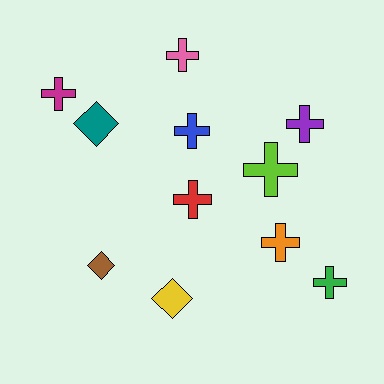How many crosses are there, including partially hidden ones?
There are 8 crosses.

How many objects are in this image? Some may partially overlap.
There are 11 objects.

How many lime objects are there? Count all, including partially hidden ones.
There is 1 lime object.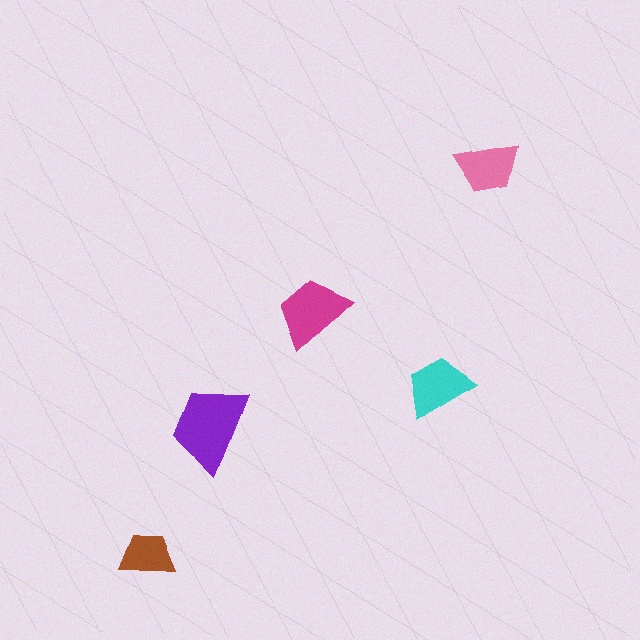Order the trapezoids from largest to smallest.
the purple one, the magenta one, the cyan one, the pink one, the brown one.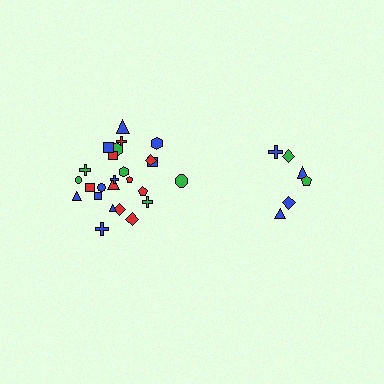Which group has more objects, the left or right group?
The left group.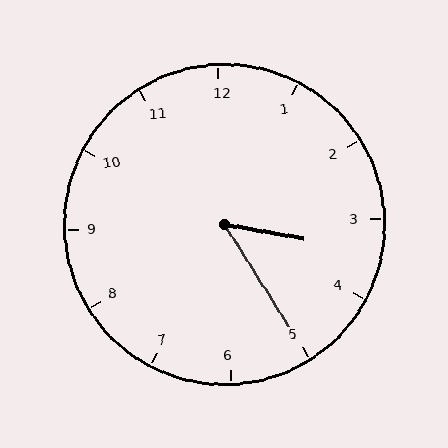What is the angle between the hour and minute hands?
Approximately 48 degrees.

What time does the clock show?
3:25.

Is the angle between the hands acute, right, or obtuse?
It is acute.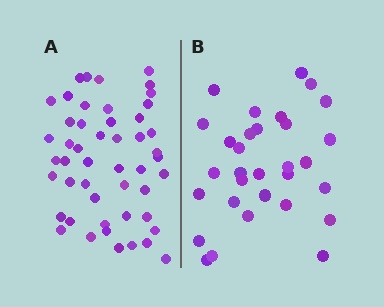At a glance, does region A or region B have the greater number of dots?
Region A (the left region) has more dots.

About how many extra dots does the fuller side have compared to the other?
Region A has approximately 20 more dots than region B.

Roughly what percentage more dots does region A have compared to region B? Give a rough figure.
About 60% more.